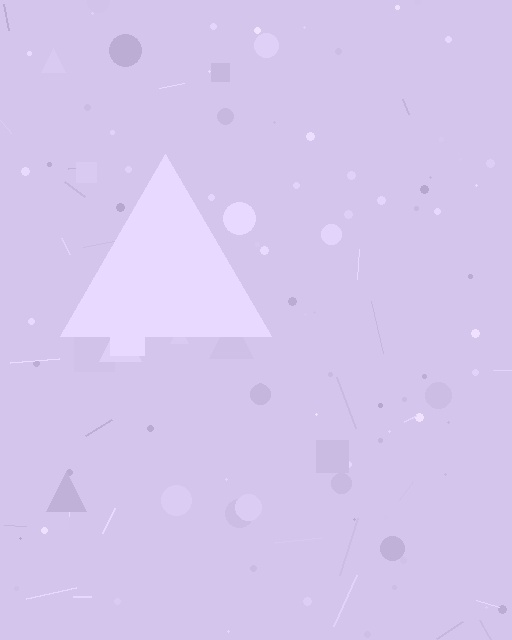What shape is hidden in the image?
A triangle is hidden in the image.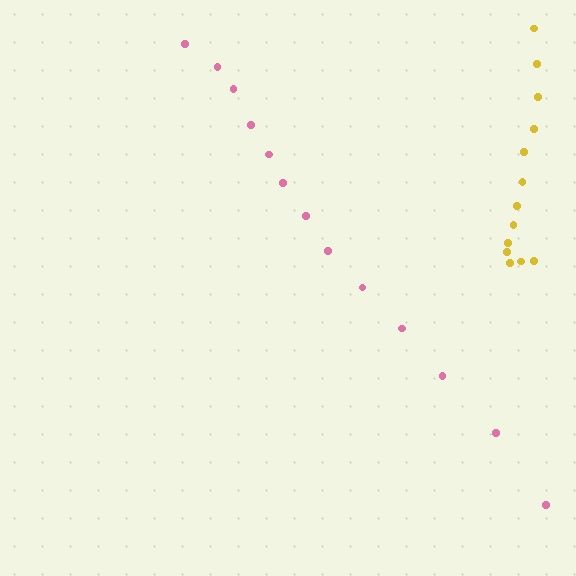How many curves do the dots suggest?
There are 2 distinct paths.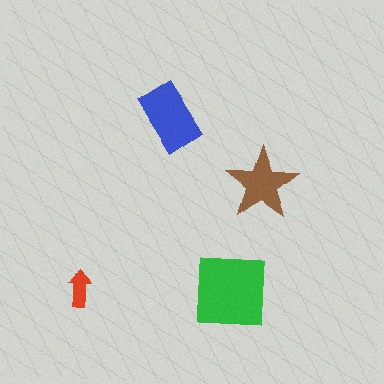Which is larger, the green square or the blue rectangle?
The green square.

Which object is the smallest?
The red arrow.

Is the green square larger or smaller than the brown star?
Larger.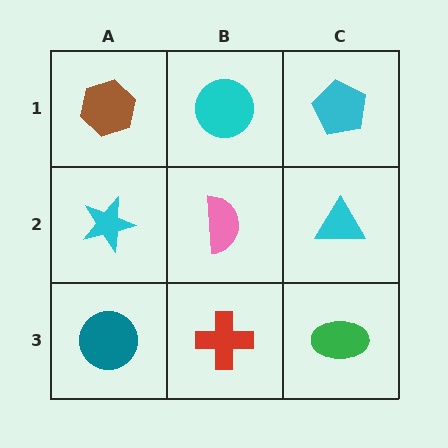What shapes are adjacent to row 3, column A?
A cyan star (row 2, column A), a red cross (row 3, column B).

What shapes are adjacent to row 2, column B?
A cyan circle (row 1, column B), a red cross (row 3, column B), a cyan star (row 2, column A), a cyan triangle (row 2, column C).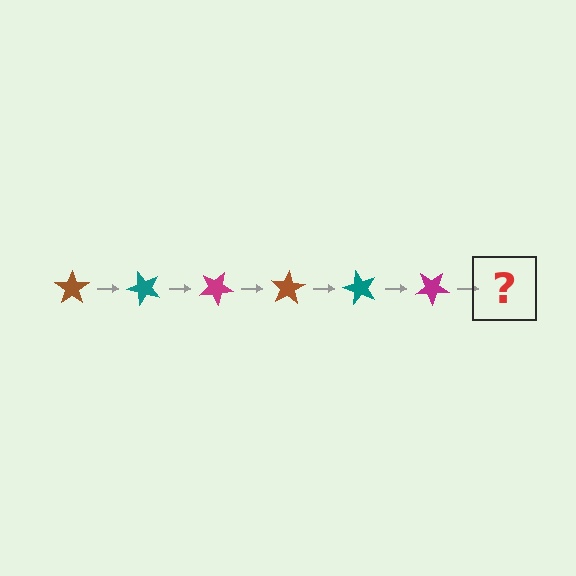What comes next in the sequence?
The next element should be a brown star, rotated 300 degrees from the start.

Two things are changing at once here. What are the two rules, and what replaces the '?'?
The two rules are that it rotates 50 degrees each step and the color cycles through brown, teal, and magenta. The '?' should be a brown star, rotated 300 degrees from the start.